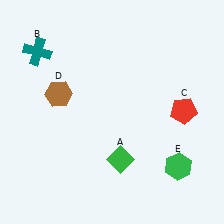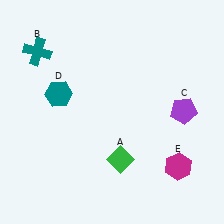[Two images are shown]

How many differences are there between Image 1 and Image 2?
There are 3 differences between the two images.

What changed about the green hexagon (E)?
In Image 1, E is green. In Image 2, it changed to magenta.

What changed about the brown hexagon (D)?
In Image 1, D is brown. In Image 2, it changed to teal.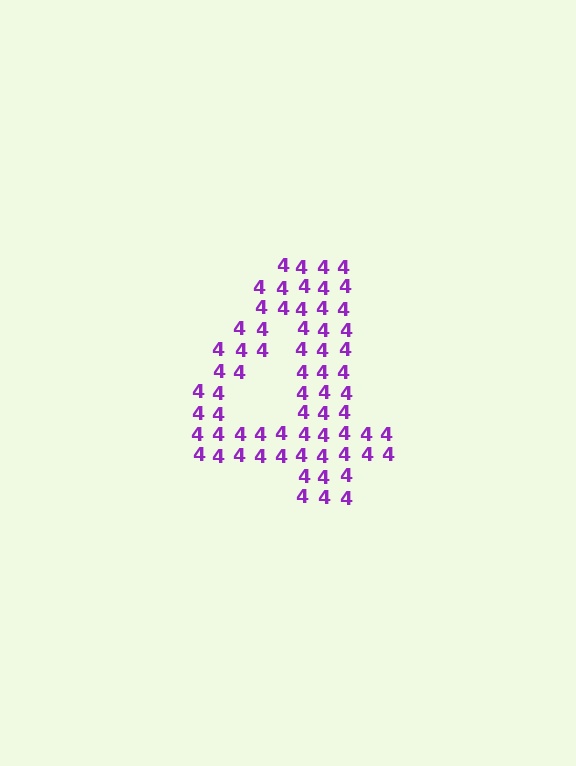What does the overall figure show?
The overall figure shows the digit 4.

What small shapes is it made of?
It is made of small digit 4's.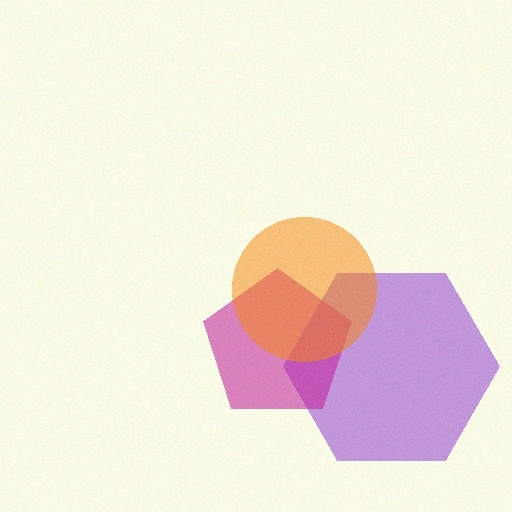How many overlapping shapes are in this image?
There are 3 overlapping shapes in the image.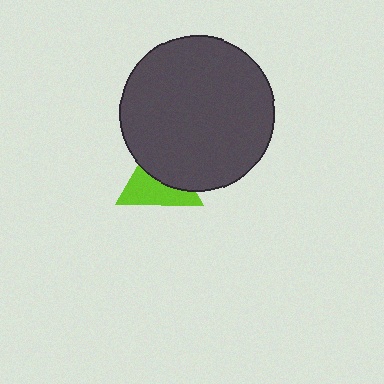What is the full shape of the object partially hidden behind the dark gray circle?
The partially hidden object is a lime triangle.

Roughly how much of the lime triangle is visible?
About half of it is visible (roughly 52%).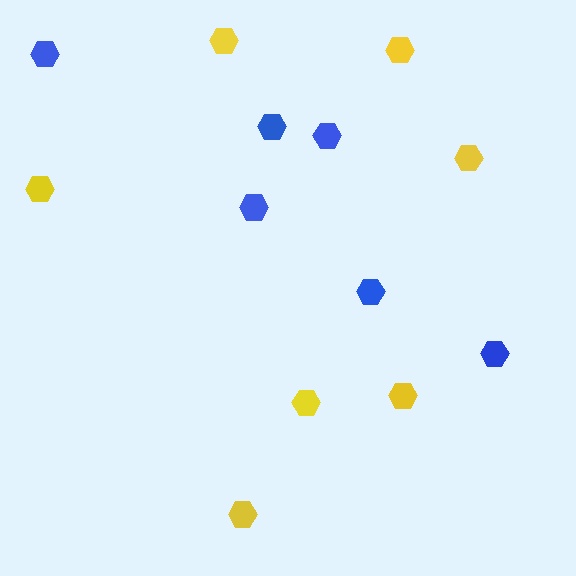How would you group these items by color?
There are 2 groups: one group of blue hexagons (6) and one group of yellow hexagons (7).